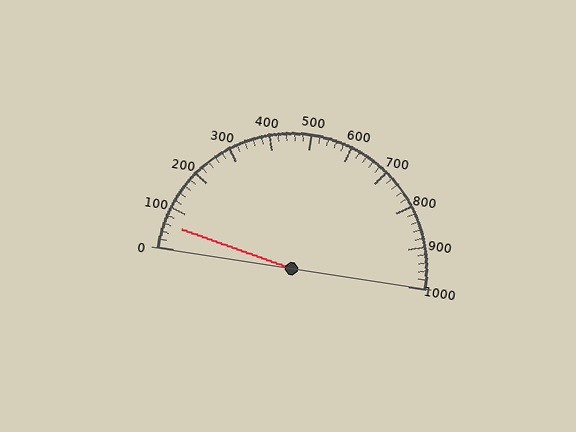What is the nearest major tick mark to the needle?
The nearest major tick mark is 100.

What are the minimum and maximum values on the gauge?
The gauge ranges from 0 to 1000.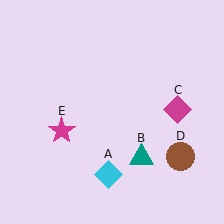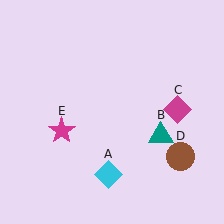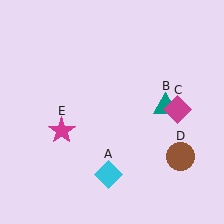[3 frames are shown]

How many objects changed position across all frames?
1 object changed position: teal triangle (object B).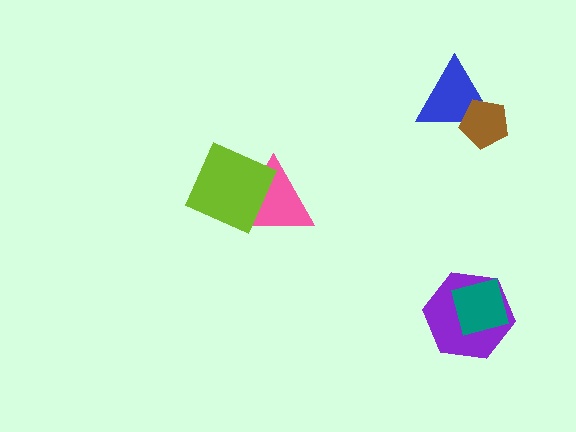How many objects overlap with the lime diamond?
1 object overlaps with the lime diamond.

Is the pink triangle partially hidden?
Yes, it is partially covered by another shape.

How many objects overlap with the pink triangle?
1 object overlaps with the pink triangle.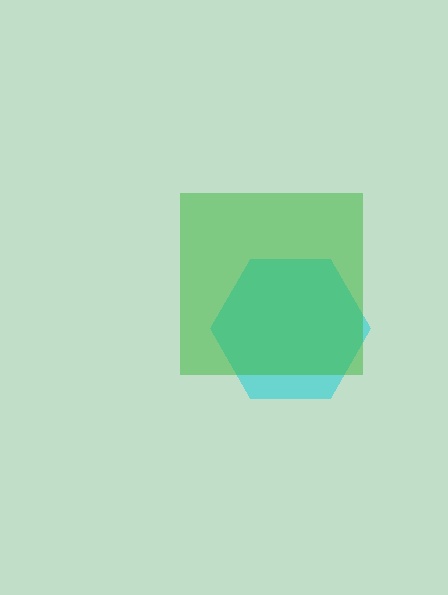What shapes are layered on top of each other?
The layered shapes are: a cyan hexagon, a green square.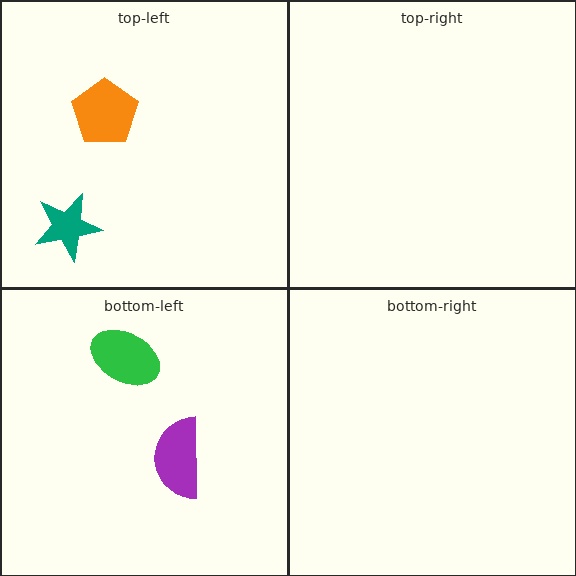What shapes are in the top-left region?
The teal star, the orange pentagon.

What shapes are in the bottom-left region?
The purple semicircle, the green ellipse.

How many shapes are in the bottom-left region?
2.